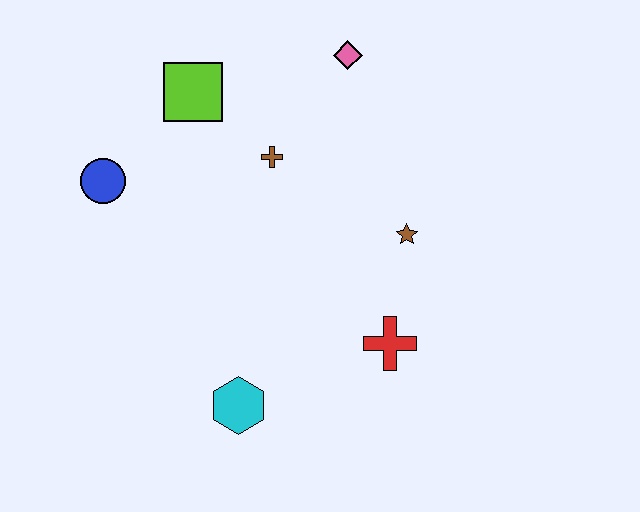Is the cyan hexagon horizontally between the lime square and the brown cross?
Yes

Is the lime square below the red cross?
No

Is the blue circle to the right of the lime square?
No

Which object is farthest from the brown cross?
The cyan hexagon is farthest from the brown cross.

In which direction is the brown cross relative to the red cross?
The brown cross is above the red cross.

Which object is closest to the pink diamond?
The brown cross is closest to the pink diamond.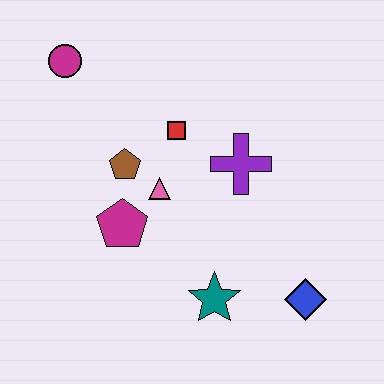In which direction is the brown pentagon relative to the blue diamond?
The brown pentagon is to the left of the blue diamond.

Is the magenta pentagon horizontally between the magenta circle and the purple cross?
Yes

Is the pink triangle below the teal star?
No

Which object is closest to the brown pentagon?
The pink triangle is closest to the brown pentagon.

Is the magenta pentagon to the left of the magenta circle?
No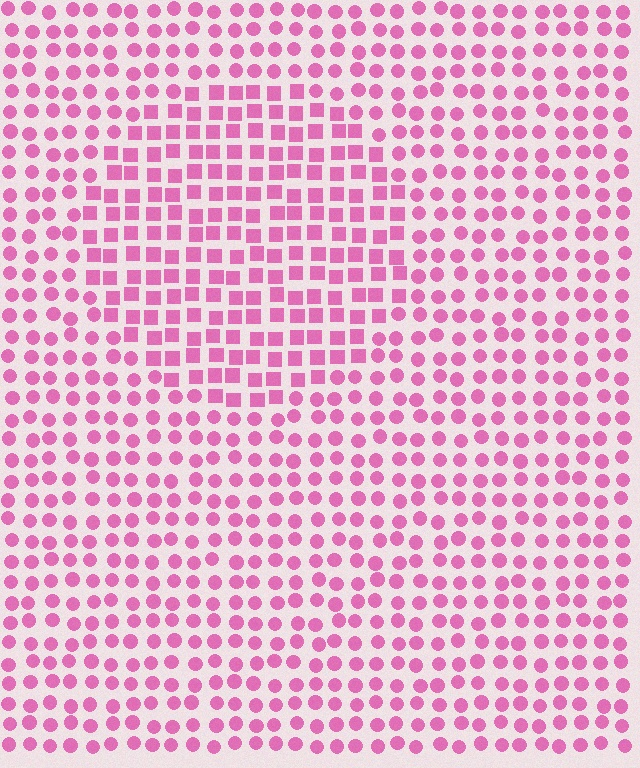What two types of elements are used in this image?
The image uses squares inside the circle region and circles outside it.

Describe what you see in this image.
The image is filled with small pink elements arranged in a uniform grid. A circle-shaped region contains squares, while the surrounding area contains circles. The boundary is defined purely by the change in element shape.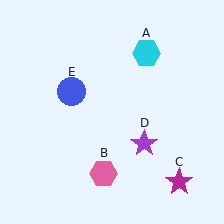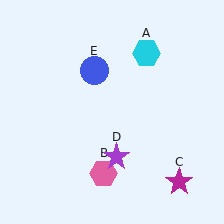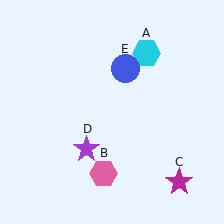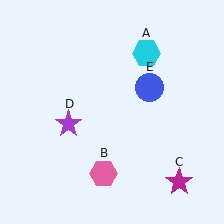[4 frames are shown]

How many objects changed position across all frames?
2 objects changed position: purple star (object D), blue circle (object E).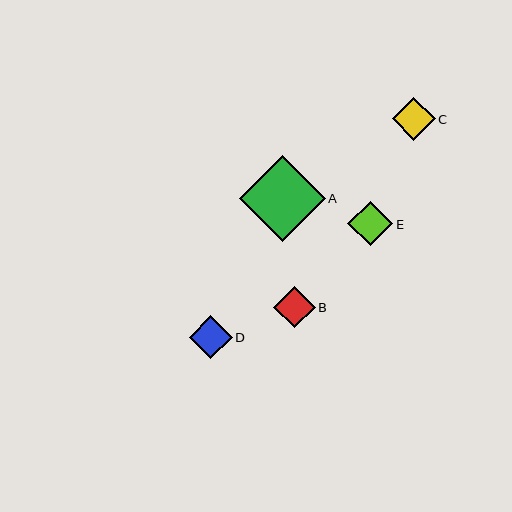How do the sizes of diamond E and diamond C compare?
Diamond E and diamond C are approximately the same size.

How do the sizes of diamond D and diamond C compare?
Diamond D and diamond C are approximately the same size.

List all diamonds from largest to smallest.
From largest to smallest: A, E, D, C, B.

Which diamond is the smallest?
Diamond B is the smallest with a size of approximately 41 pixels.